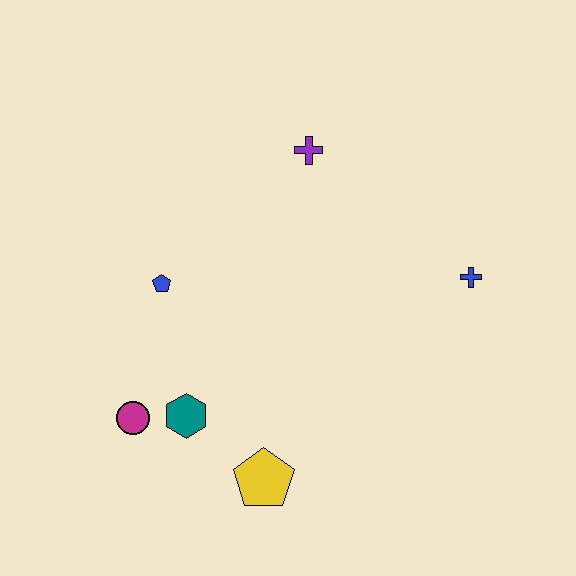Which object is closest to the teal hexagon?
The magenta circle is closest to the teal hexagon.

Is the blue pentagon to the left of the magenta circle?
No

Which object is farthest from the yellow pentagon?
The purple cross is farthest from the yellow pentagon.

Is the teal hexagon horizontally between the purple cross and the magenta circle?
Yes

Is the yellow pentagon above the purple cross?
No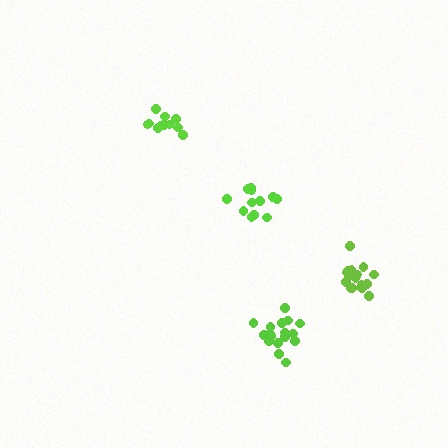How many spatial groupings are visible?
There are 4 spatial groupings.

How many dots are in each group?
Group 1: 11 dots, Group 2: 17 dots, Group 3: 17 dots, Group 4: 12 dots (57 total).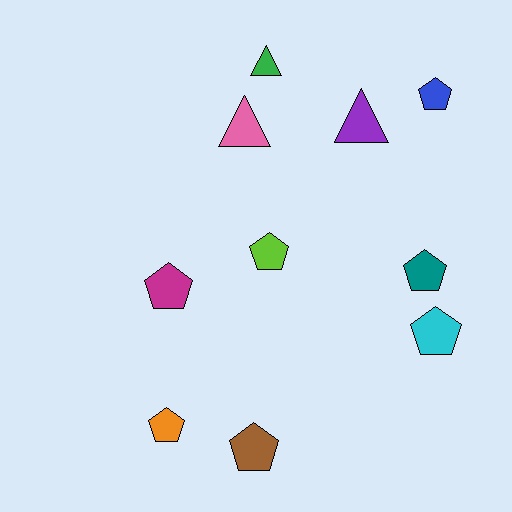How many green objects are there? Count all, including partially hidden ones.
There is 1 green object.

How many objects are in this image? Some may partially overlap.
There are 10 objects.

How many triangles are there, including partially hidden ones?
There are 3 triangles.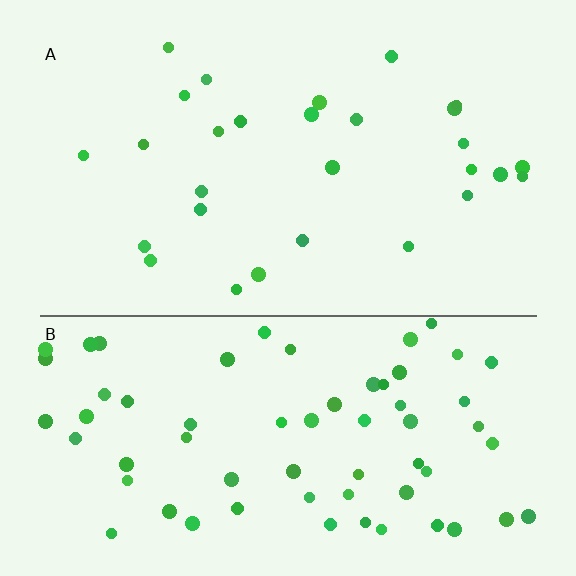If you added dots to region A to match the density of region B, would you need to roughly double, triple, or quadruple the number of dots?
Approximately double.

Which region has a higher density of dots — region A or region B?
B (the bottom).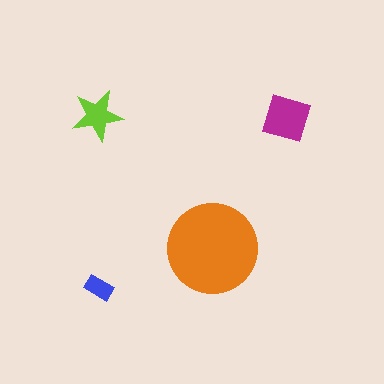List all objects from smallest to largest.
The blue rectangle, the lime star, the magenta square, the orange circle.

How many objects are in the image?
There are 4 objects in the image.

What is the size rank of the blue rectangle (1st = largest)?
4th.